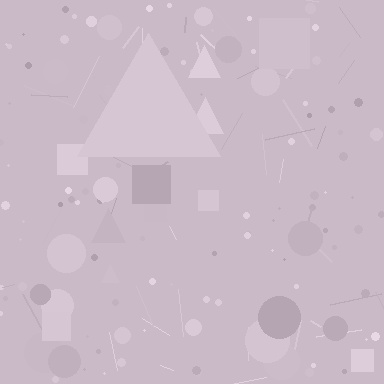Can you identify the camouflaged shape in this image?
The camouflaged shape is a triangle.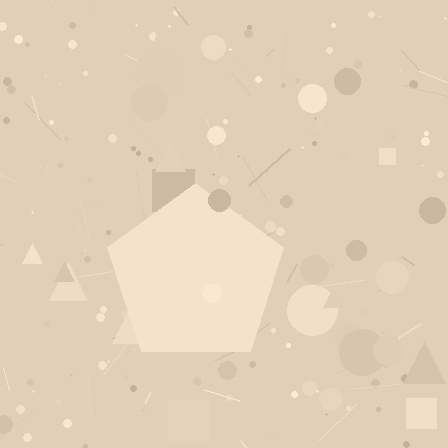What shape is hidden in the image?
A pentagon is hidden in the image.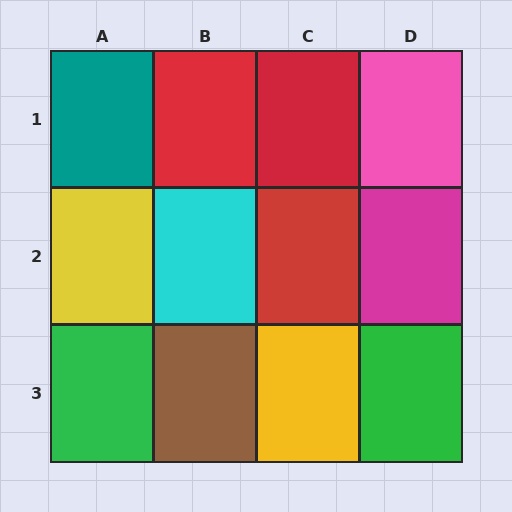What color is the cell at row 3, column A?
Green.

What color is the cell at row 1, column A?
Teal.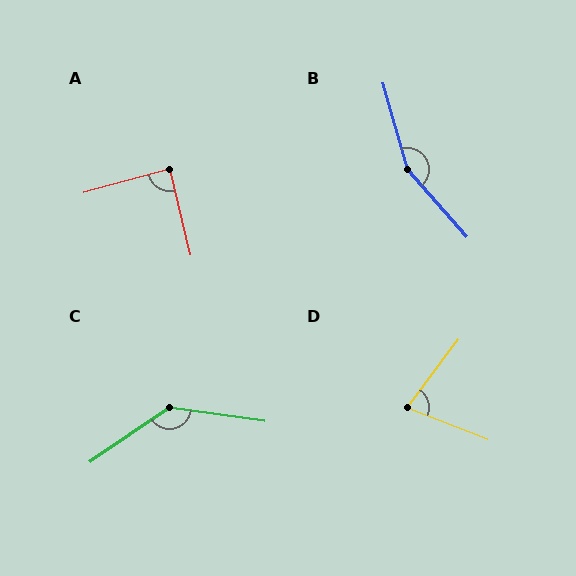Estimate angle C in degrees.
Approximately 137 degrees.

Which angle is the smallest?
D, at approximately 75 degrees.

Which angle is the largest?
B, at approximately 154 degrees.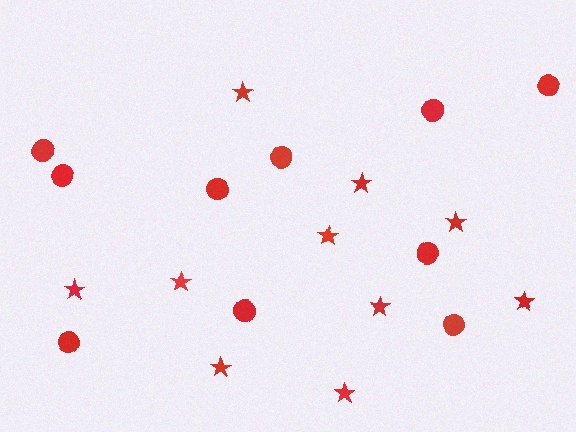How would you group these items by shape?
There are 2 groups: one group of circles (10) and one group of stars (10).